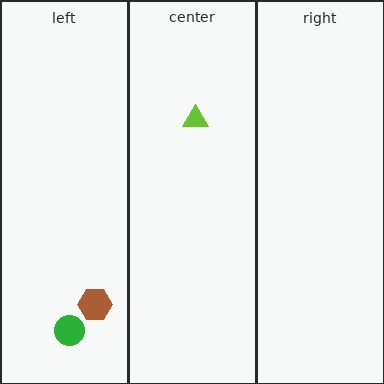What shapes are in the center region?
The lime triangle.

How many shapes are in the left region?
2.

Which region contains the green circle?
The left region.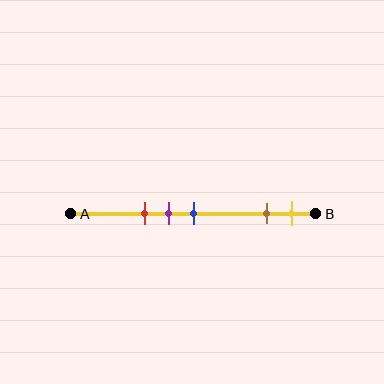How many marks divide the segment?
There are 5 marks dividing the segment.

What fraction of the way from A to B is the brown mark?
The brown mark is approximately 80% (0.8) of the way from A to B.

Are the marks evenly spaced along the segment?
No, the marks are not evenly spaced.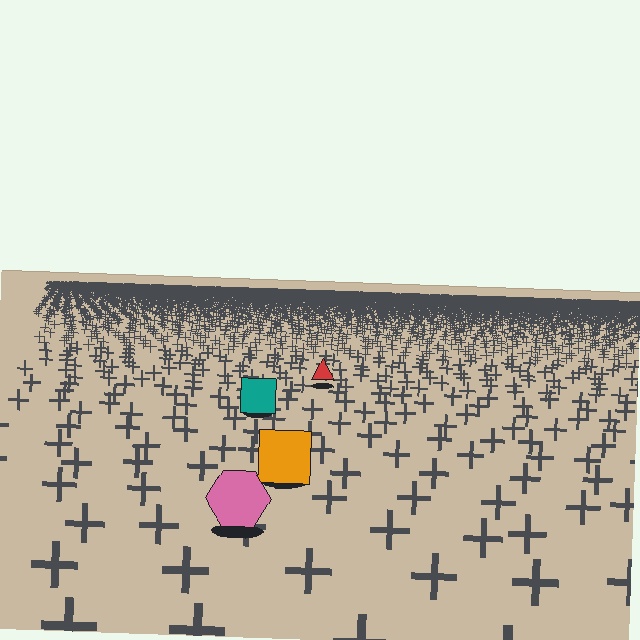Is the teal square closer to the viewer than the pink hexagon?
No. The pink hexagon is closer — you can tell from the texture gradient: the ground texture is coarser near it.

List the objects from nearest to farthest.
From nearest to farthest: the pink hexagon, the orange square, the teal square, the red triangle.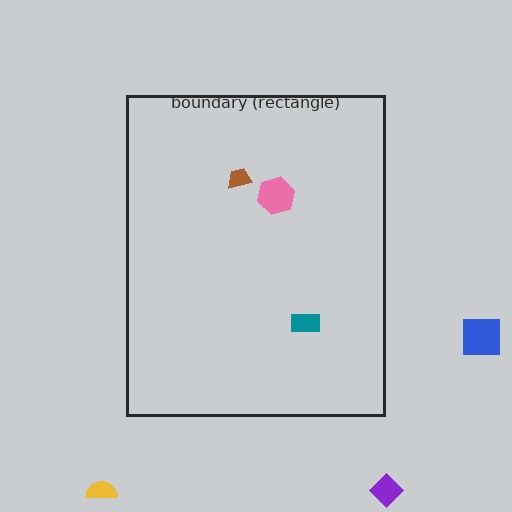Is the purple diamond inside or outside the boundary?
Outside.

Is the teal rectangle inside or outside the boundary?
Inside.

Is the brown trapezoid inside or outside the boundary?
Inside.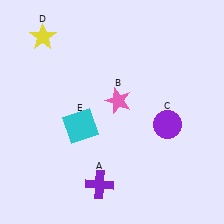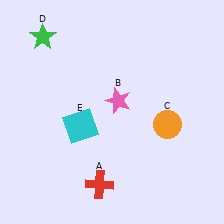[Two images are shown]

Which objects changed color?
A changed from purple to red. C changed from purple to orange. D changed from yellow to green.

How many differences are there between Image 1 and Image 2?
There are 3 differences between the two images.